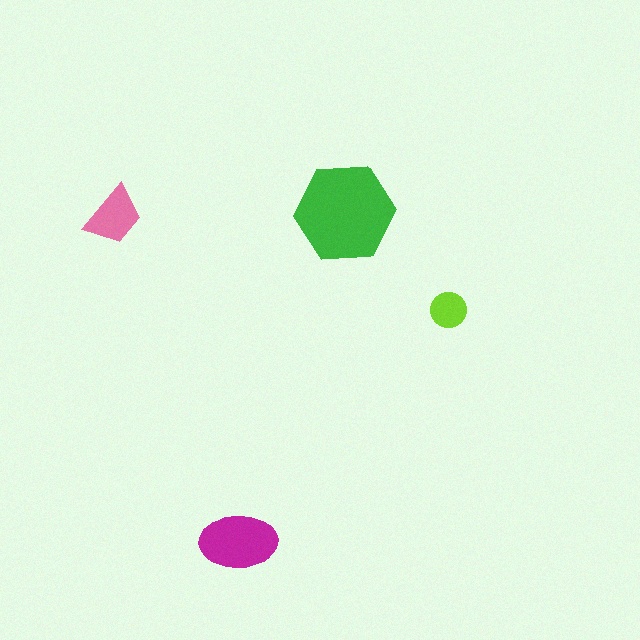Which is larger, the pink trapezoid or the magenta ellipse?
The magenta ellipse.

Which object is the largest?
The green hexagon.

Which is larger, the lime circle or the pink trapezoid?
The pink trapezoid.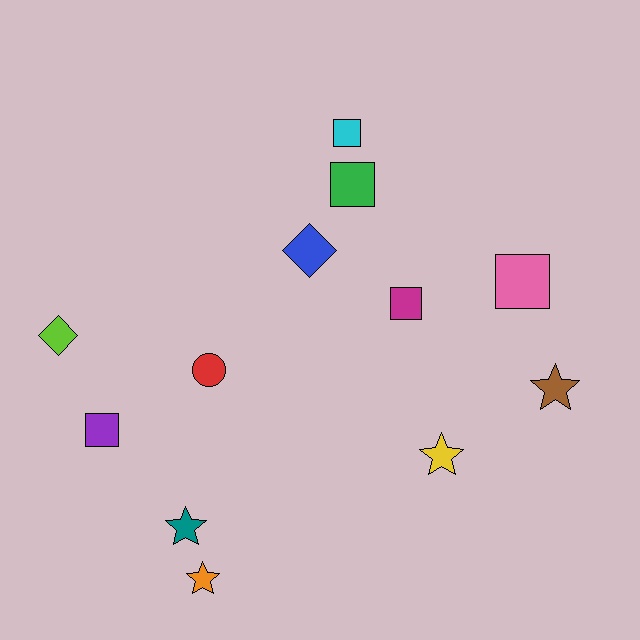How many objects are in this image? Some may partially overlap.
There are 12 objects.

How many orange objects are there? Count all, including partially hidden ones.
There is 1 orange object.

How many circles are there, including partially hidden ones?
There is 1 circle.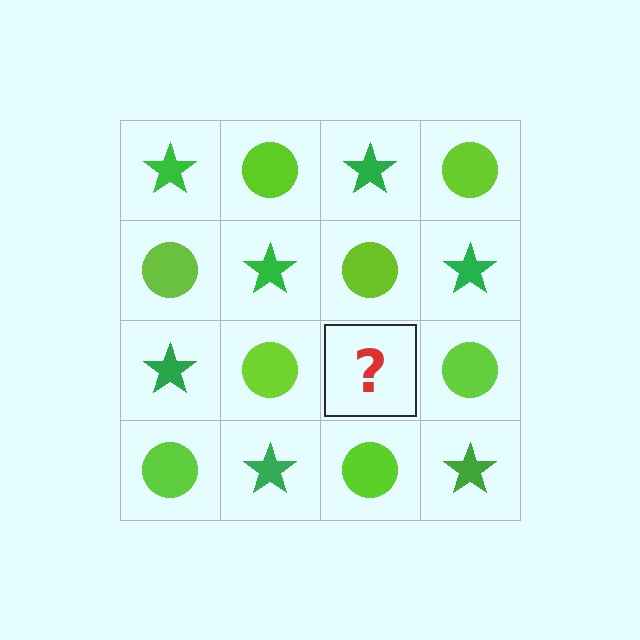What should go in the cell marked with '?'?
The missing cell should contain a green star.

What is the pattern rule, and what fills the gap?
The rule is that it alternates green star and lime circle in a checkerboard pattern. The gap should be filled with a green star.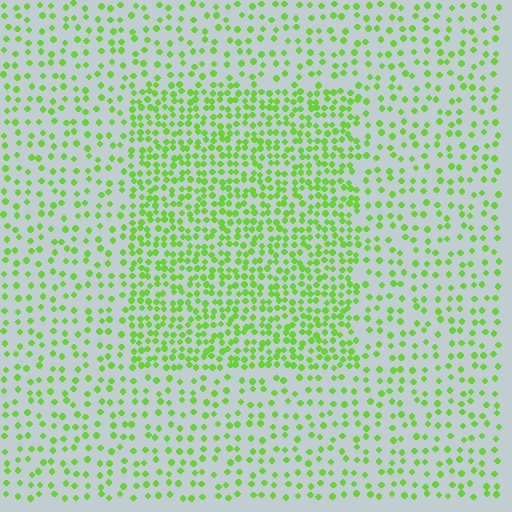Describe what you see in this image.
The image contains small lime elements arranged at two different densities. A rectangle-shaped region is visible where the elements are more densely packed than the surrounding area.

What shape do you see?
I see a rectangle.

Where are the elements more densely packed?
The elements are more densely packed inside the rectangle boundary.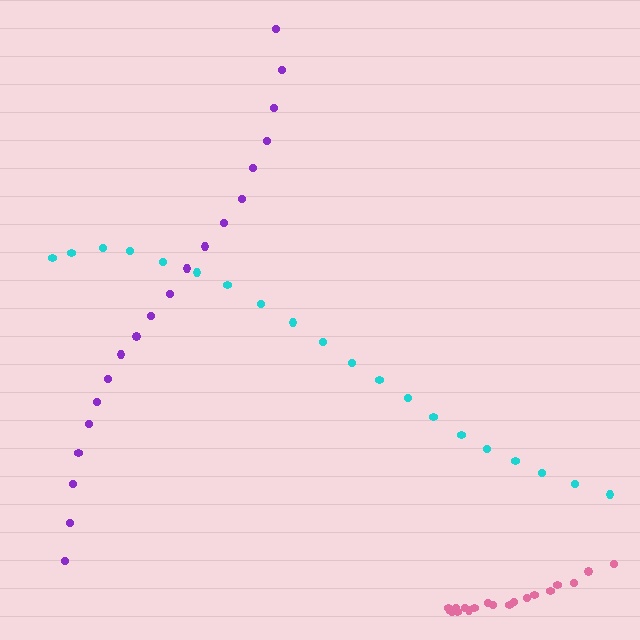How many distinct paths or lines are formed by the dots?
There are 3 distinct paths.